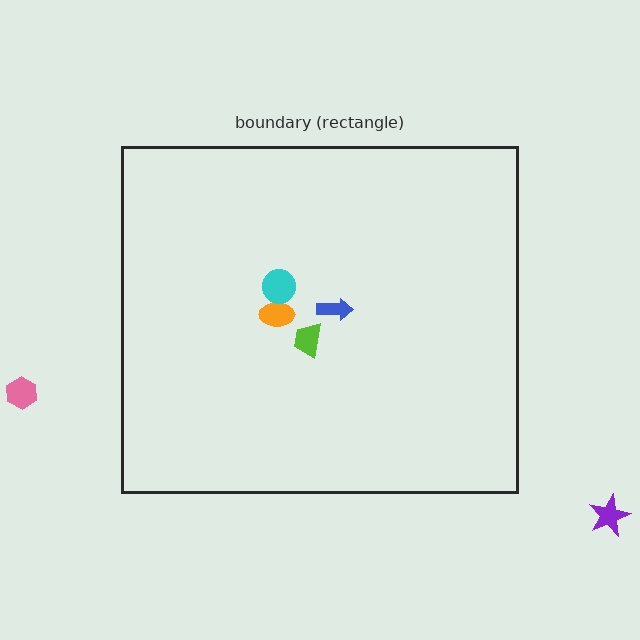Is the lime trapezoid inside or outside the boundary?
Inside.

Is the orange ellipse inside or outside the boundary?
Inside.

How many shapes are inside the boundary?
5 inside, 2 outside.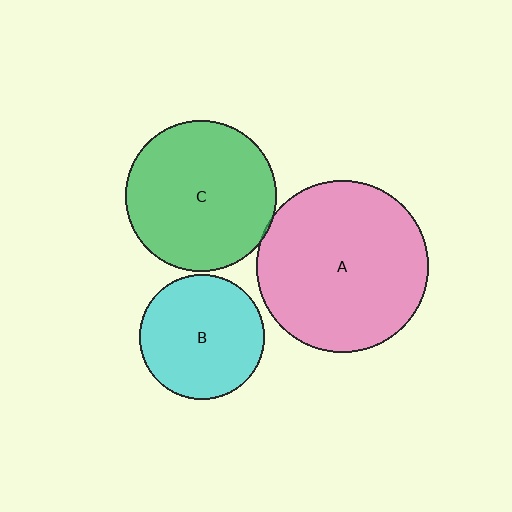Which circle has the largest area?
Circle A (pink).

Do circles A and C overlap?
Yes.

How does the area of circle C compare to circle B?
Approximately 1.5 times.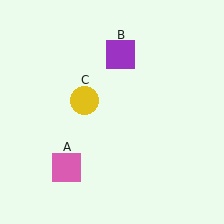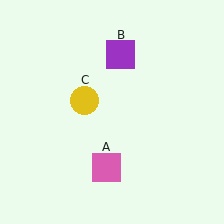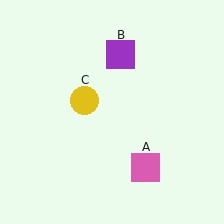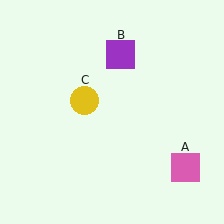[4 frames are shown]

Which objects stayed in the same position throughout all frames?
Purple square (object B) and yellow circle (object C) remained stationary.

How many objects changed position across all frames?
1 object changed position: pink square (object A).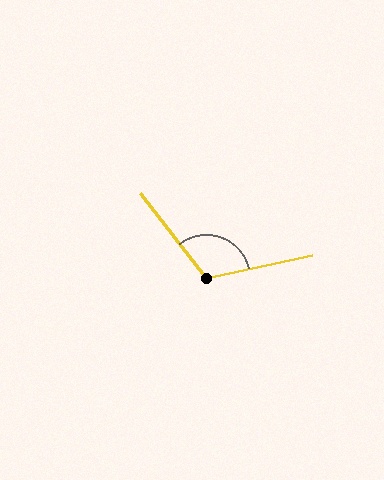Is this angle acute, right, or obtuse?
It is obtuse.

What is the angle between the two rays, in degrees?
Approximately 116 degrees.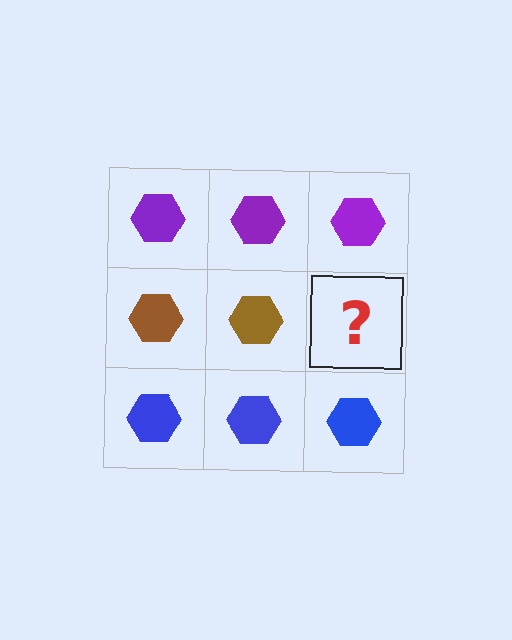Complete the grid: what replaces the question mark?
The question mark should be replaced with a brown hexagon.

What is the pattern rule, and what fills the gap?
The rule is that each row has a consistent color. The gap should be filled with a brown hexagon.